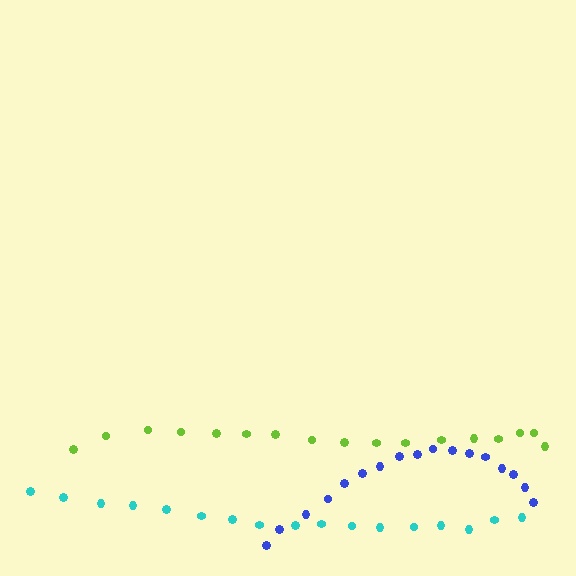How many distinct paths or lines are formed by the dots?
There are 3 distinct paths.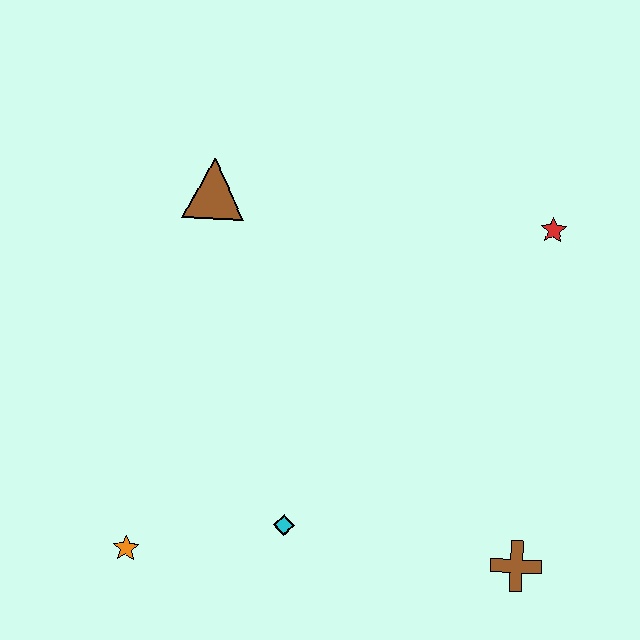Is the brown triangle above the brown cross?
Yes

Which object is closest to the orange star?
The cyan diamond is closest to the orange star.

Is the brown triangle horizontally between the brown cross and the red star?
No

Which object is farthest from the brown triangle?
The brown cross is farthest from the brown triangle.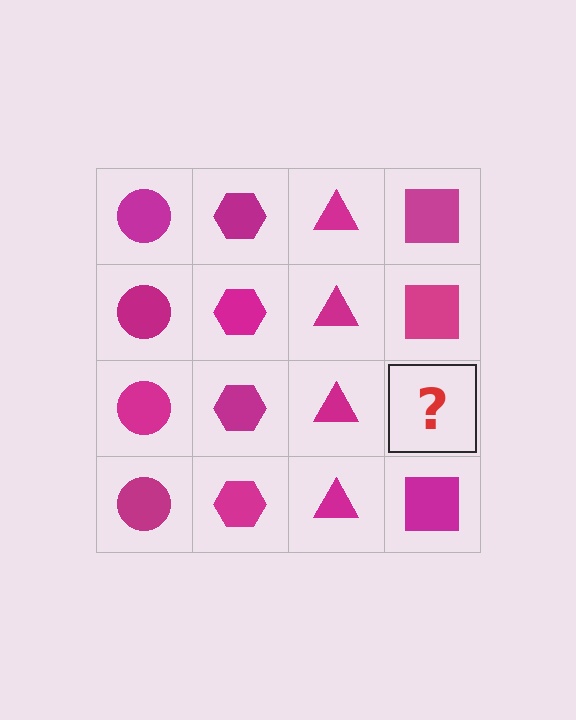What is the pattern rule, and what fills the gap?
The rule is that each column has a consistent shape. The gap should be filled with a magenta square.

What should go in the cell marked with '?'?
The missing cell should contain a magenta square.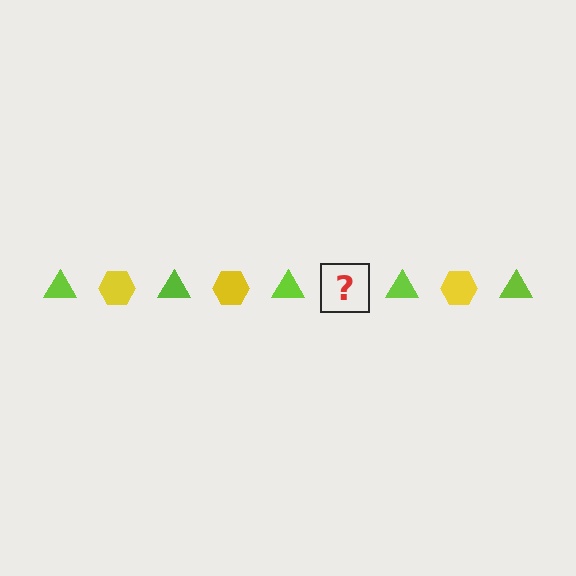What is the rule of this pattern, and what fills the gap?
The rule is that the pattern alternates between lime triangle and yellow hexagon. The gap should be filled with a yellow hexagon.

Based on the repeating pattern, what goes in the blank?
The blank should be a yellow hexagon.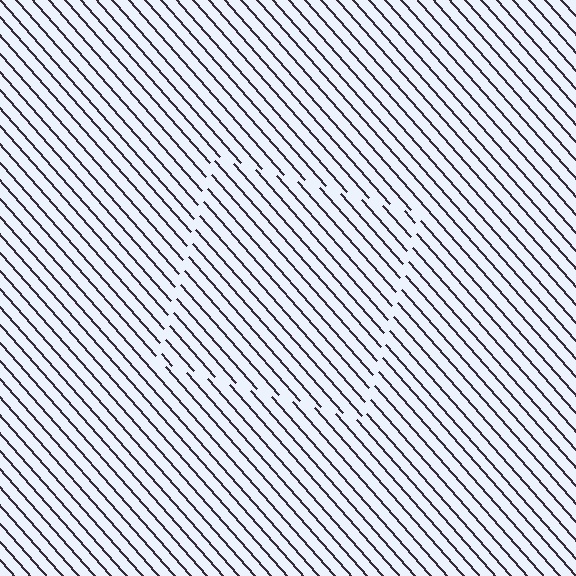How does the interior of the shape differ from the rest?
The interior of the shape contains the same grating, shifted by half a period — the contour is defined by the phase discontinuity where line-ends from the inner and outer gratings abut.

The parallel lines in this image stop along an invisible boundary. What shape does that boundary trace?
An illusory square. The interior of the shape contains the same grating, shifted by half a period — the contour is defined by the phase discontinuity where line-ends from the inner and outer gratings abut.